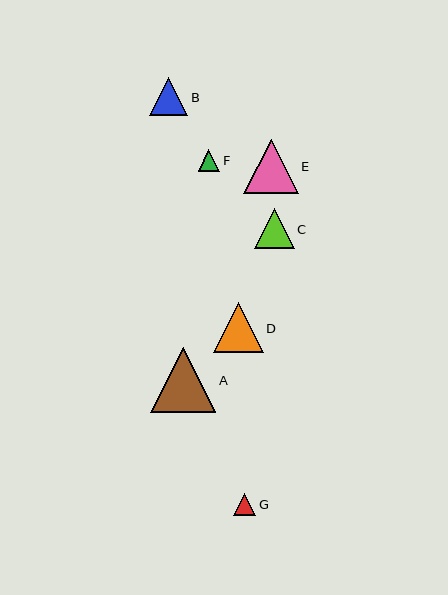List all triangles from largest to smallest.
From largest to smallest: A, E, D, C, B, G, F.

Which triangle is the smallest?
Triangle F is the smallest with a size of approximately 21 pixels.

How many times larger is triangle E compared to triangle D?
Triangle E is approximately 1.1 times the size of triangle D.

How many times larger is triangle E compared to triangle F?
Triangle E is approximately 2.5 times the size of triangle F.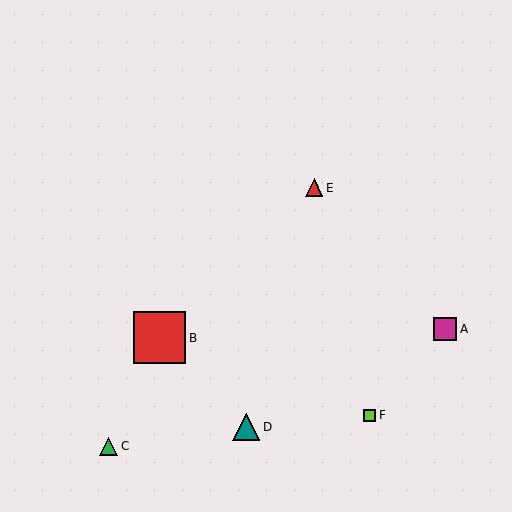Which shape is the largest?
The red square (labeled B) is the largest.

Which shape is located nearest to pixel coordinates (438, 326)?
The magenta square (labeled A) at (445, 329) is nearest to that location.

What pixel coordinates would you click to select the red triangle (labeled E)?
Click at (314, 188) to select the red triangle E.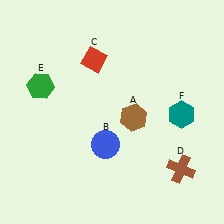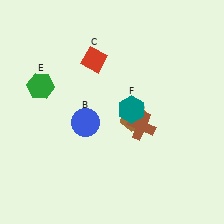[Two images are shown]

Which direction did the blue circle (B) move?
The blue circle (B) moved up.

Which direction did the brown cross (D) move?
The brown cross (D) moved up.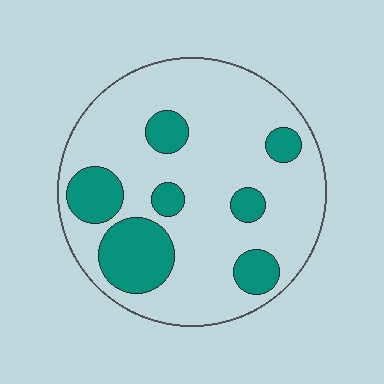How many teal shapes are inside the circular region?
7.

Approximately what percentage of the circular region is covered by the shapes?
Approximately 25%.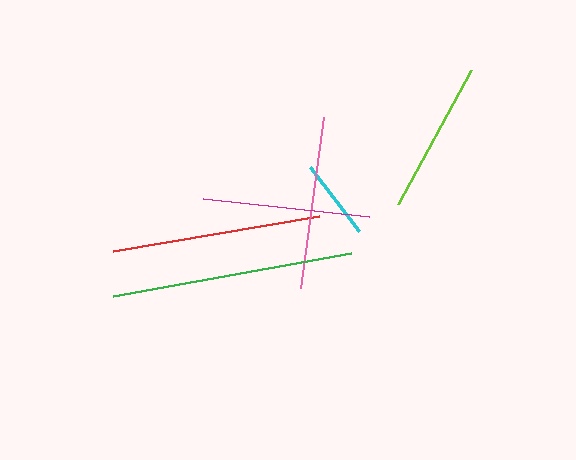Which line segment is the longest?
The green line is the longest at approximately 242 pixels.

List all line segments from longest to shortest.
From longest to shortest: green, red, pink, magenta, lime, cyan.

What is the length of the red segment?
The red segment is approximately 209 pixels long.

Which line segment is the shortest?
The cyan line is the shortest at approximately 81 pixels.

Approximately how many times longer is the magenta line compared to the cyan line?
The magenta line is approximately 2.1 times the length of the cyan line.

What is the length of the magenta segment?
The magenta segment is approximately 167 pixels long.